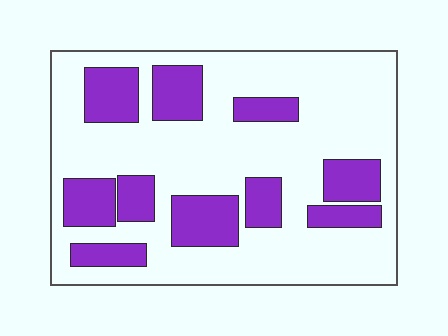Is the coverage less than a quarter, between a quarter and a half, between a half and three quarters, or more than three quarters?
Between a quarter and a half.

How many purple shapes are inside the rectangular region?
10.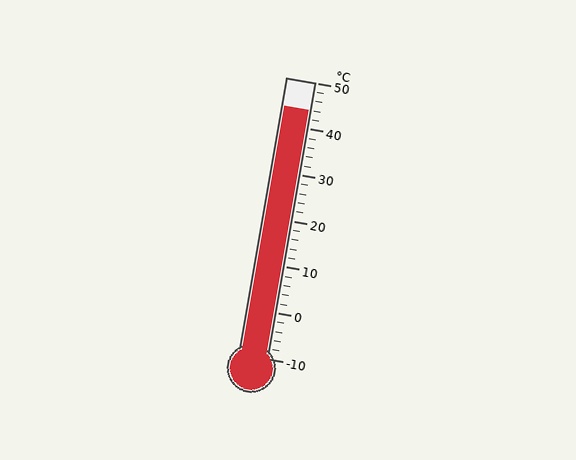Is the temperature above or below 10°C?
The temperature is above 10°C.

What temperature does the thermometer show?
The thermometer shows approximately 44°C.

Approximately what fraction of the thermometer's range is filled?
The thermometer is filled to approximately 90% of its range.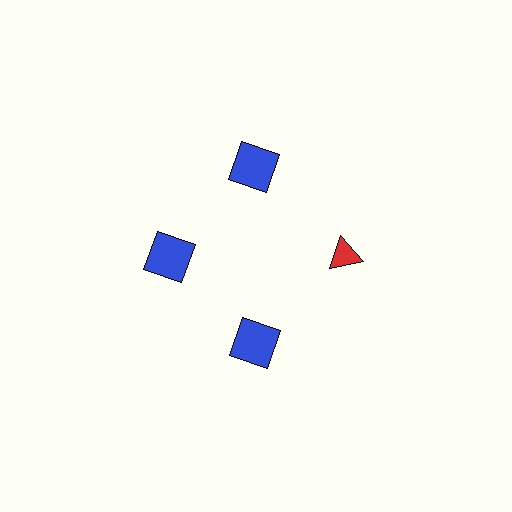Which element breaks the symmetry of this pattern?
The red triangle at roughly the 3 o'clock position breaks the symmetry. All other shapes are blue squares.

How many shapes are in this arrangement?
There are 4 shapes arranged in a ring pattern.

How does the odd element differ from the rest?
It differs in both color (red instead of blue) and shape (triangle instead of square).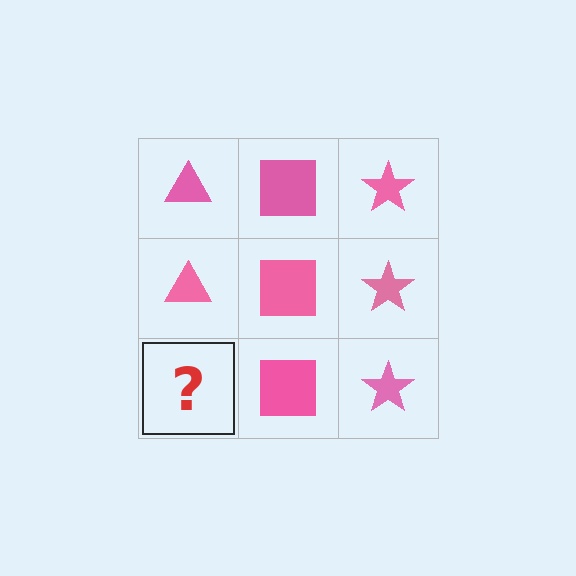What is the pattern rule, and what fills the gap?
The rule is that each column has a consistent shape. The gap should be filled with a pink triangle.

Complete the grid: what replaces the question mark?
The question mark should be replaced with a pink triangle.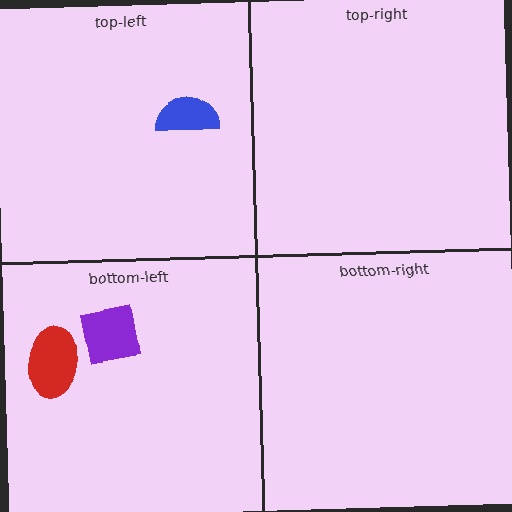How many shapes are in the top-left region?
1.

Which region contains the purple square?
The bottom-left region.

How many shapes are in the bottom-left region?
2.